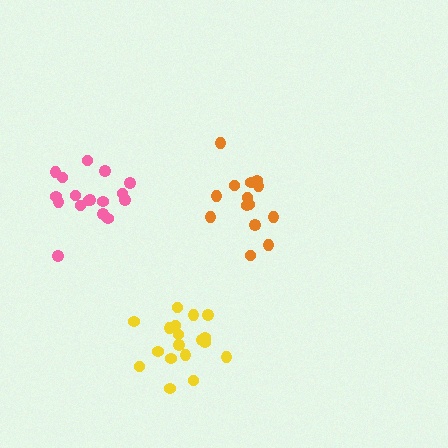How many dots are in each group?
Group 1: 17 dots, Group 2: 14 dots, Group 3: 18 dots (49 total).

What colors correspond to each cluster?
The clusters are colored: pink, orange, yellow.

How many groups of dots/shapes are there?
There are 3 groups.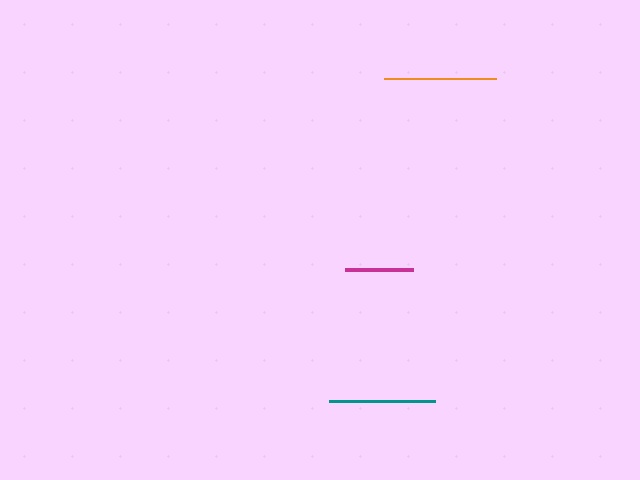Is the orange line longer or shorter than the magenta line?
The orange line is longer than the magenta line.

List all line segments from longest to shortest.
From longest to shortest: orange, teal, magenta.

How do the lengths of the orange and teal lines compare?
The orange and teal lines are approximately the same length.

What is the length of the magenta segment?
The magenta segment is approximately 68 pixels long.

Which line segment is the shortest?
The magenta line is the shortest at approximately 68 pixels.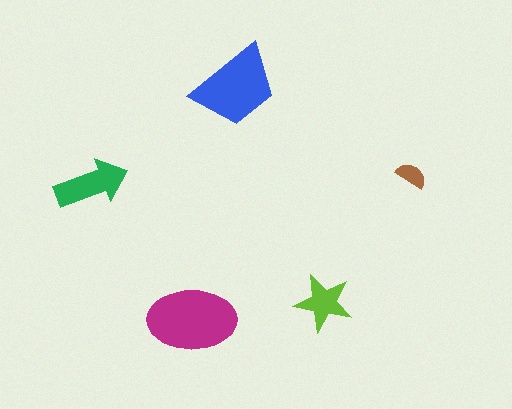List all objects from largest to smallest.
The magenta ellipse, the blue trapezoid, the green arrow, the lime star, the brown semicircle.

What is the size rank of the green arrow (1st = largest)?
3rd.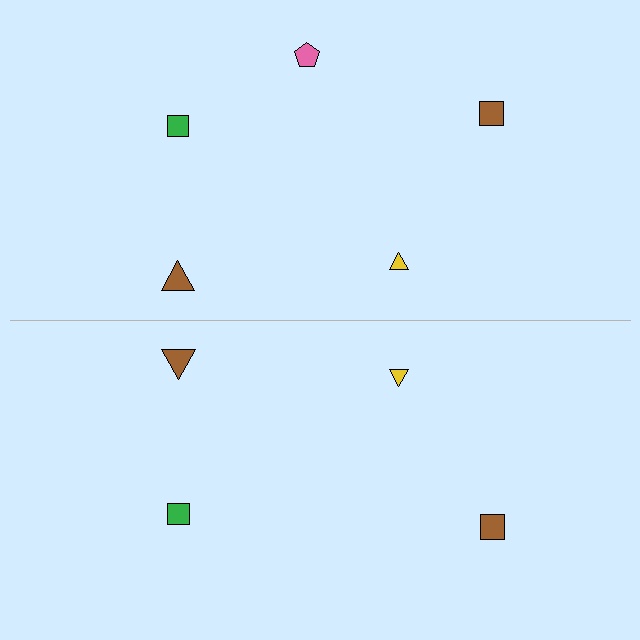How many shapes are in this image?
There are 9 shapes in this image.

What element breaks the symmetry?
A pink pentagon is missing from the bottom side.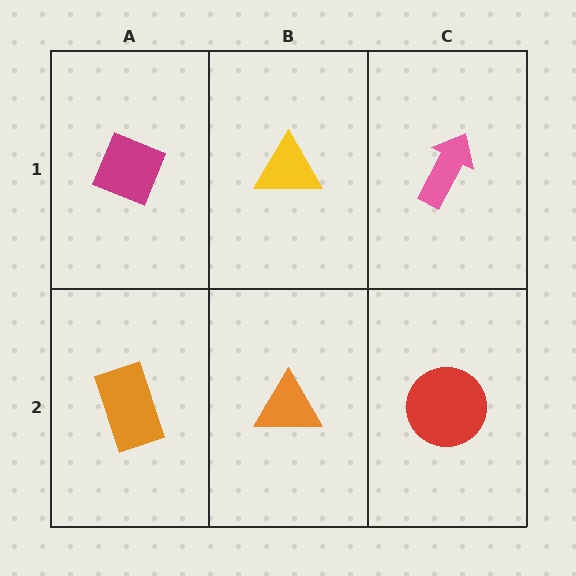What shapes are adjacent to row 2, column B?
A yellow triangle (row 1, column B), an orange rectangle (row 2, column A), a red circle (row 2, column C).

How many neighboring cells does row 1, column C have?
2.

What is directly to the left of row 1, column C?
A yellow triangle.